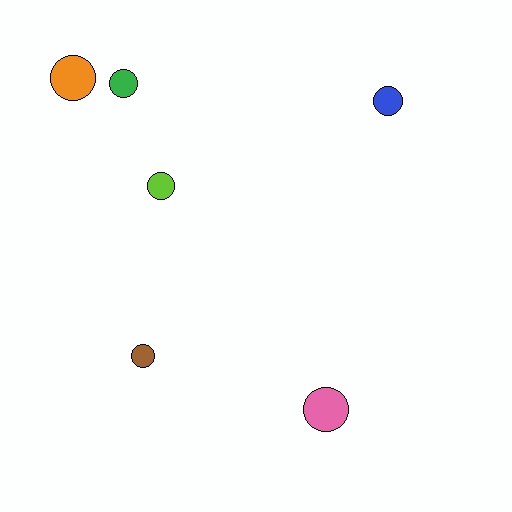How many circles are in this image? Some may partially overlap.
There are 6 circles.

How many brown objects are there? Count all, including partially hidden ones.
There is 1 brown object.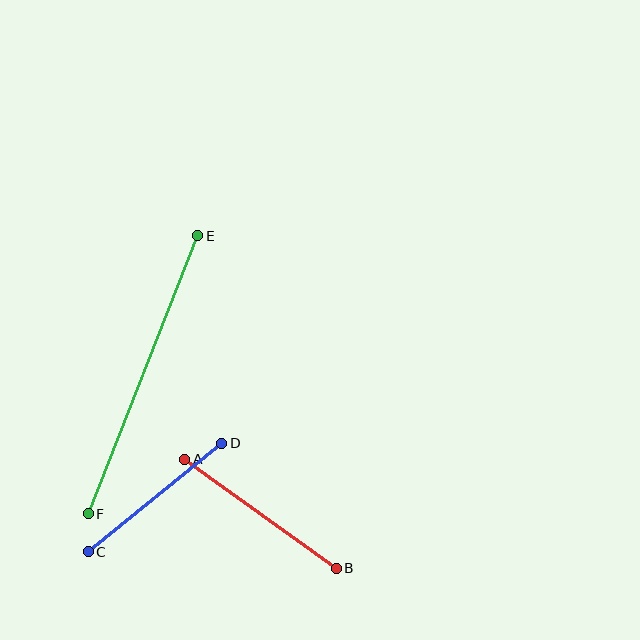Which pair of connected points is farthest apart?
Points E and F are farthest apart.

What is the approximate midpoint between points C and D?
The midpoint is at approximately (155, 497) pixels.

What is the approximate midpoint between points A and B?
The midpoint is at approximately (260, 514) pixels.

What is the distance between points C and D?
The distance is approximately 172 pixels.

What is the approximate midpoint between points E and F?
The midpoint is at approximately (143, 375) pixels.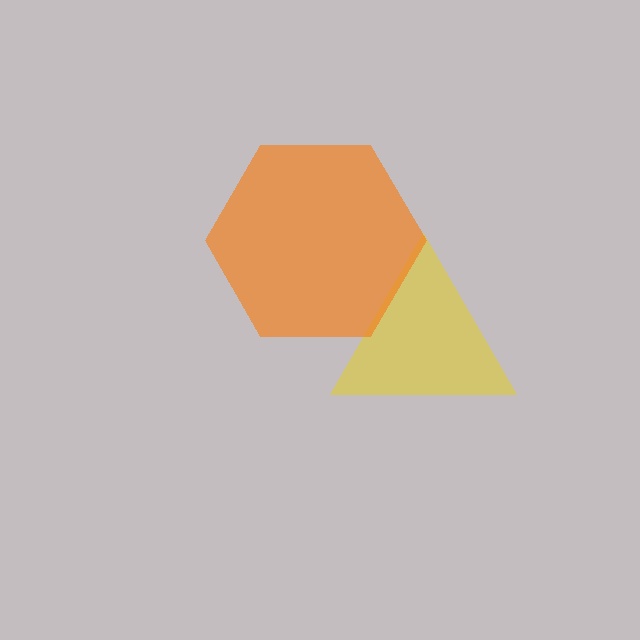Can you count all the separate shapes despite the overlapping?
Yes, there are 2 separate shapes.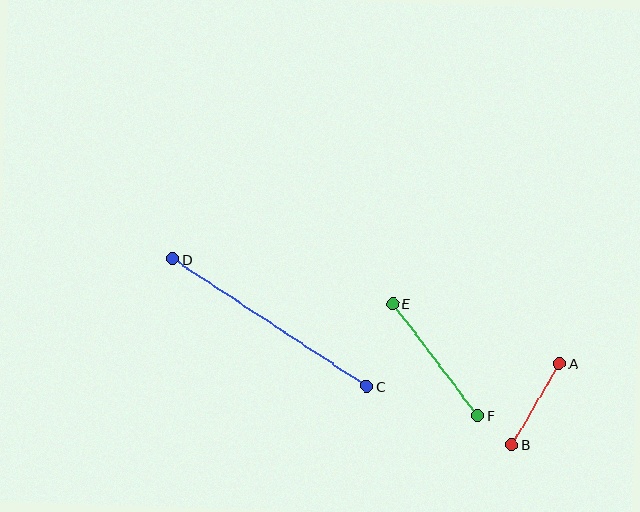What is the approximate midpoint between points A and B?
The midpoint is at approximately (536, 404) pixels.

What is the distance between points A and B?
The distance is approximately 94 pixels.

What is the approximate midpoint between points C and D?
The midpoint is at approximately (270, 323) pixels.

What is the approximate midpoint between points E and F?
The midpoint is at approximately (435, 360) pixels.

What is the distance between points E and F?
The distance is approximately 140 pixels.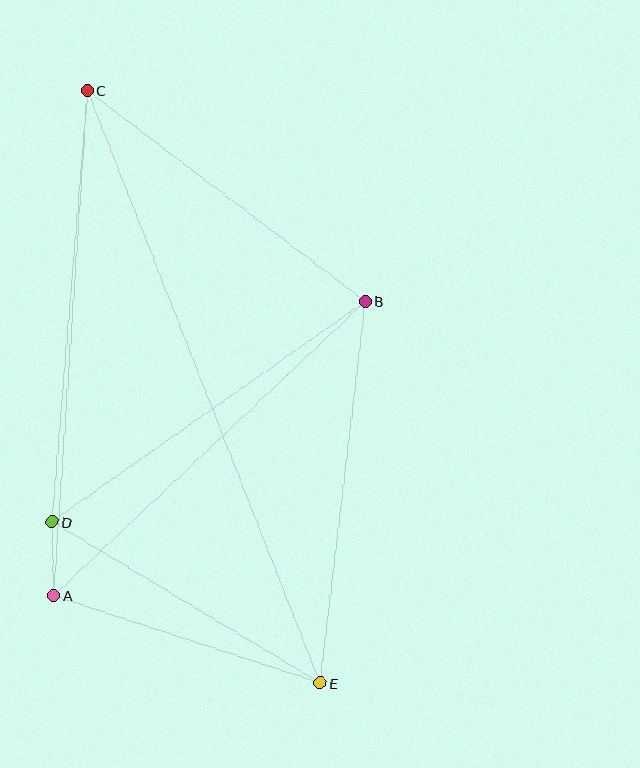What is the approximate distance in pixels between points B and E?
The distance between B and E is approximately 384 pixels.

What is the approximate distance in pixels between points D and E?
The distance between D and E is approximately 313 pixels.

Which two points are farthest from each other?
Points C and E are farthest from each other.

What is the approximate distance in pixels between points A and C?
The distance between A and C is approximately 506 pixels.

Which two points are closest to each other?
Points A and D are closest to each other.